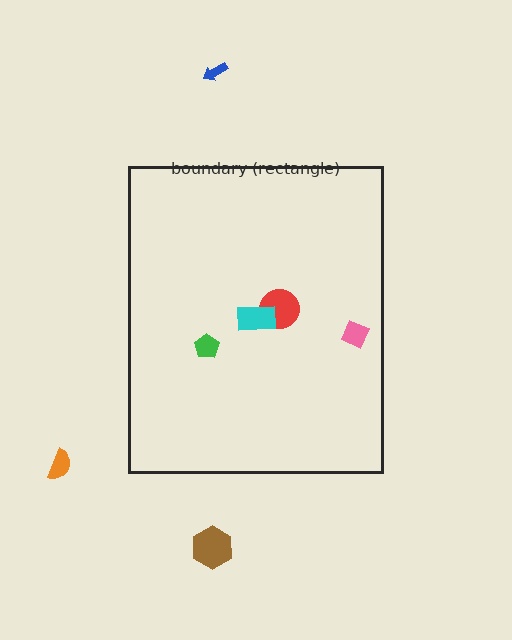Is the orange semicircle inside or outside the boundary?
Outside.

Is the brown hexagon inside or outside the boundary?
Outside.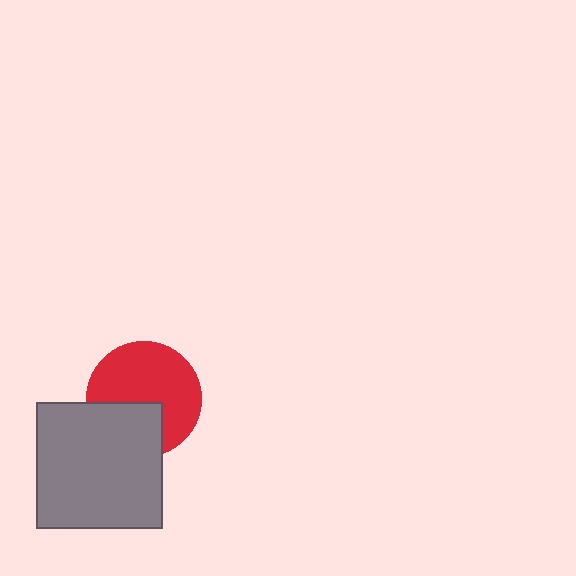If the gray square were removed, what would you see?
You would see the complete red circle.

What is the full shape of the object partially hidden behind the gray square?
The partially hidden object is a red circle.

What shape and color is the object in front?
The object in front is a gray square.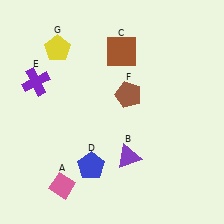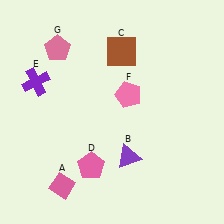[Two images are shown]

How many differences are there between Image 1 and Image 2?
There are 3 differences between the two images.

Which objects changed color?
D changed from blue to pink. F changed from brown to pink. G changed from yellow to pink.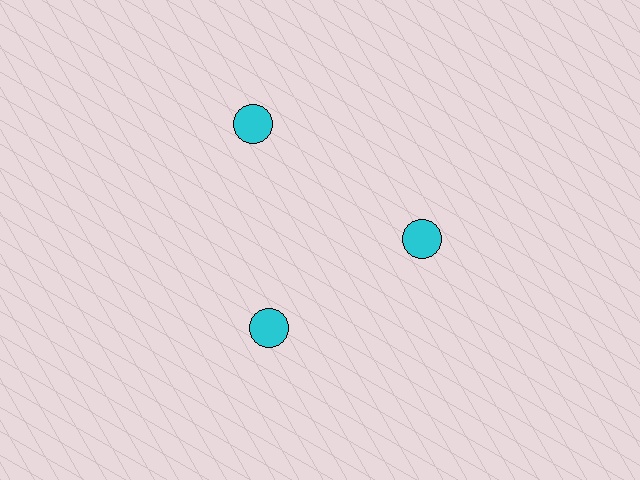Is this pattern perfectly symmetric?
No. The 3 cyan circles are arranged in a ring, but one element near the 11 o'clock position is pushed outward from the center, breaking the 3-fold rotational symmetry.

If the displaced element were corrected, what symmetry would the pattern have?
It would have 3-fold rotational symmetry — the pattern would map onto itself every 120 degrees.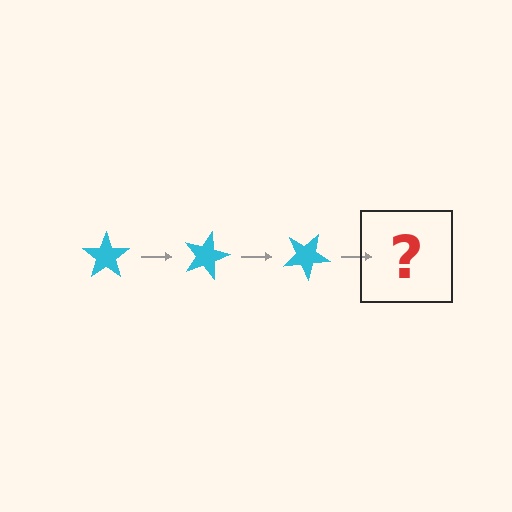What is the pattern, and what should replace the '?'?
The pattern is that the star rotates 15 degrees each step. The '?' should be a cyan star rotated 45 degrees.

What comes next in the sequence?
The next element should be a cyan star rotated 45 degrees.